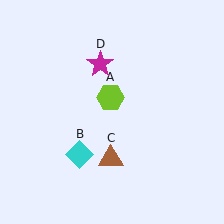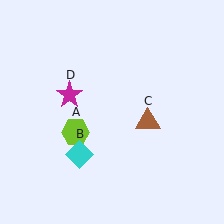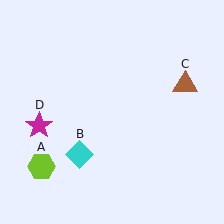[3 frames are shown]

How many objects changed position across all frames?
3 objects changed position: lime hexagon (object A), brown triangle (object C), magenta star (object D).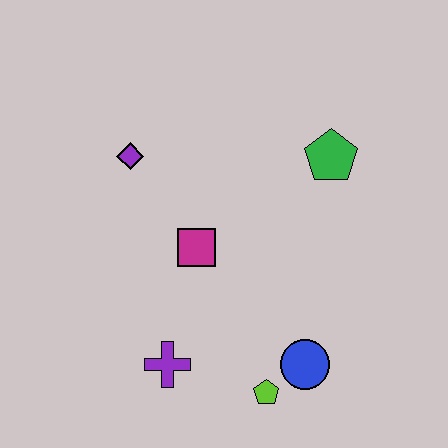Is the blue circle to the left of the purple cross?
No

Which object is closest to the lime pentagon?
The blue circle is closest to the lime pentagon.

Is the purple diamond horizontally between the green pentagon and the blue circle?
No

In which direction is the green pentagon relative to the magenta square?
The green pentagon is to the right of the magenta square.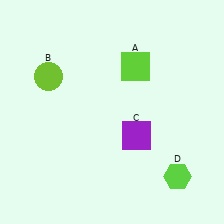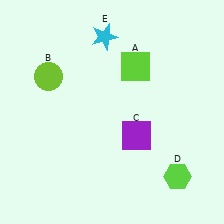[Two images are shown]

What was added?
A cyan star (E) was added in Image 2.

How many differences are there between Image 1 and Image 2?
There is 1 difference between the two images.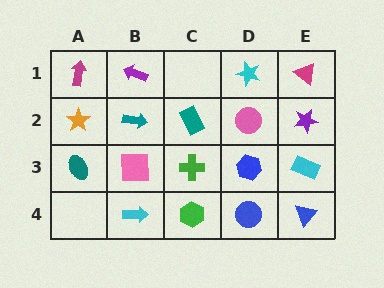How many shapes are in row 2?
5 shapes.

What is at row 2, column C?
A teal rectangle.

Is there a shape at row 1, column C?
No, that cell is empty.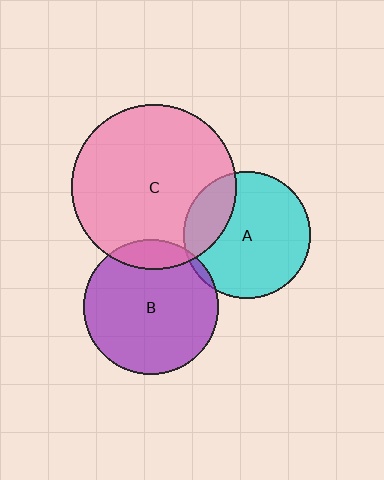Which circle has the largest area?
Circle C (pink).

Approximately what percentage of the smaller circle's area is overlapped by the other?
Approximately 15%.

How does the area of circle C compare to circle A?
Approximately 1.7 times.